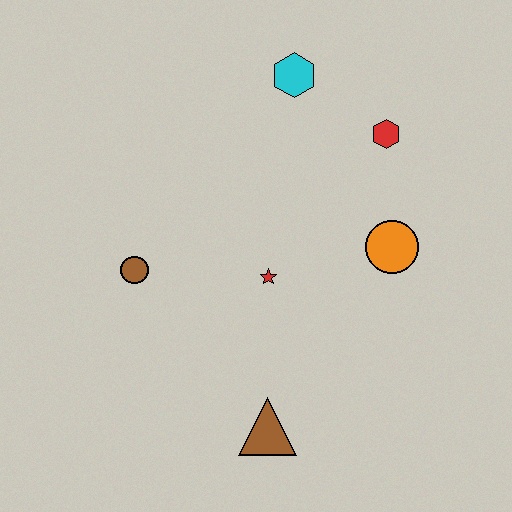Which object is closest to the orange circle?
The red hexagon is closest to the orange circle.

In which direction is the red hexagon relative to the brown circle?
The red hexagon is to the right of the brown circle.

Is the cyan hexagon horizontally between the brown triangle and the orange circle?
Yes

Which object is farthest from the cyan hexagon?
The brown triangle is farthest from the cyan hexagon.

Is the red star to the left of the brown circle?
No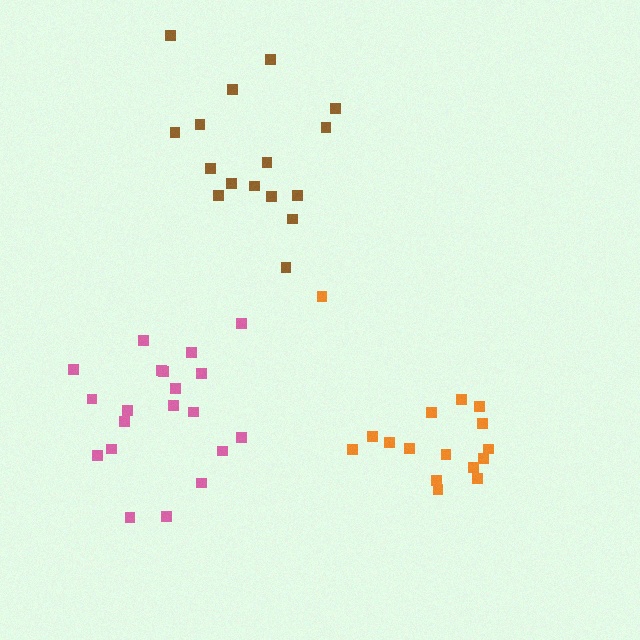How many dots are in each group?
Group 1: 20 dots, Group 2: 16 dots, Group 3: 16 dots (52 total).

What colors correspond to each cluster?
The clusters are colored: pink, brown, orange.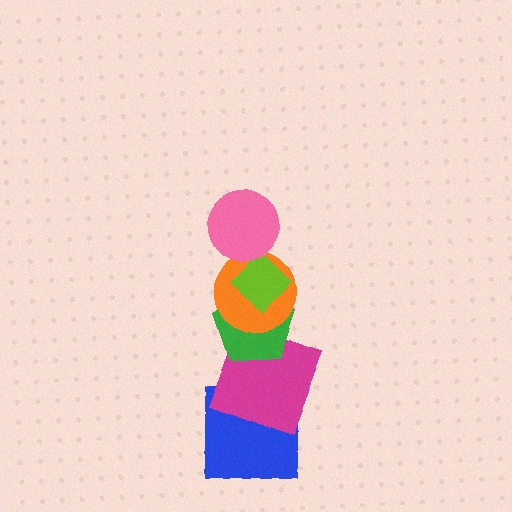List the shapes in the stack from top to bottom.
From top to bottom: the pink circle, the lime diamond, the orange circle, the green pentagon, the magenta square, the blue square.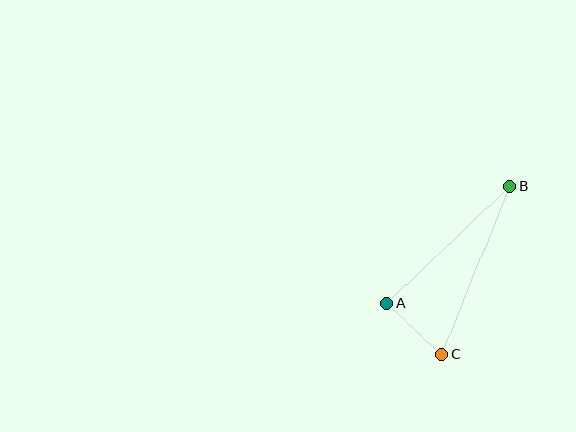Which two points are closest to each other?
Points A and C are closest to each other.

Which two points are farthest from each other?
Points B and C are farthest from each other.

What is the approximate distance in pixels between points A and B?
The distance between A and B is approximately 171 pixels.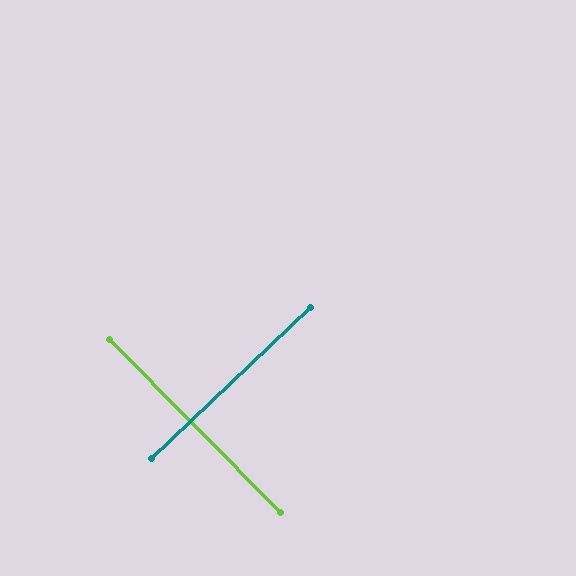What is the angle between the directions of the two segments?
Approximately 89 degrees.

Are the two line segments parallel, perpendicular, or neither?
Perpendicular — they meet at approximately 89°.